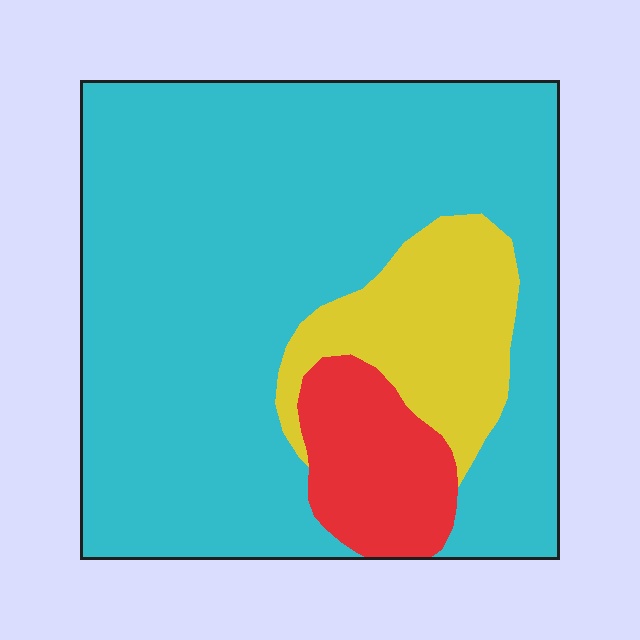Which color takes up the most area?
Cyan, at roughly 75%.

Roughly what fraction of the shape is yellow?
Yellow takes up about one sixth (1/6) of the shape.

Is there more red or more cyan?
Cyan.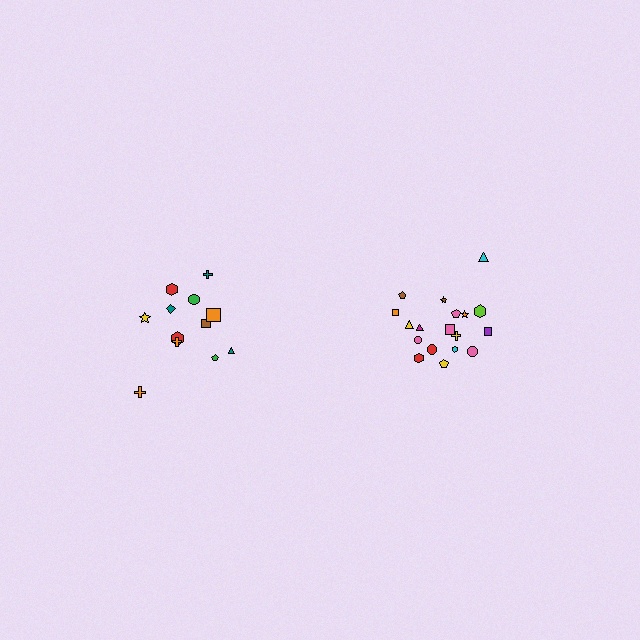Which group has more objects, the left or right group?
The right group.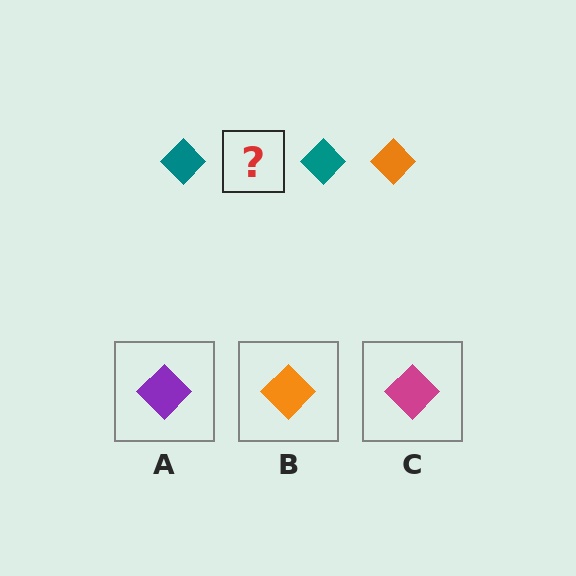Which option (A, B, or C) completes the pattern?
B.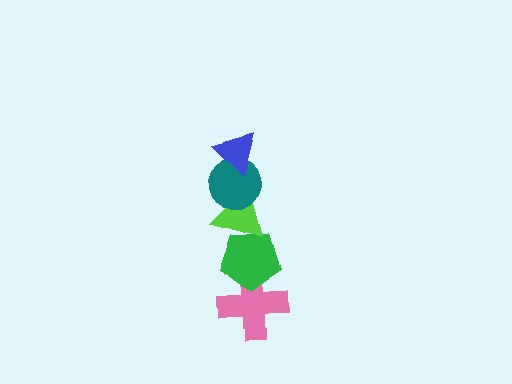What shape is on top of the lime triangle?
The teal circle is on top of the lime triangle.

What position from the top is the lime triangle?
The lime triangle is 3rd from the top.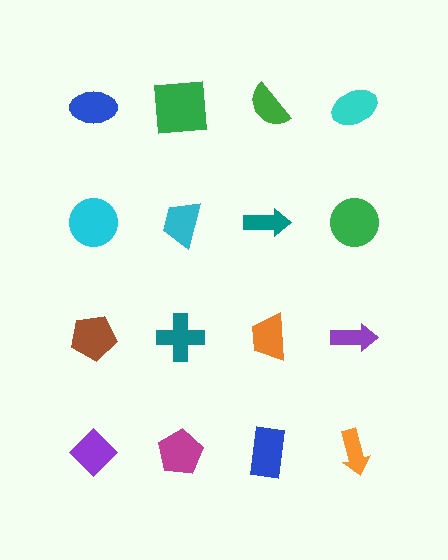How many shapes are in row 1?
4 shapes.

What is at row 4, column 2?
A magenta pentagon.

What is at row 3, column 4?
A purple arrow.